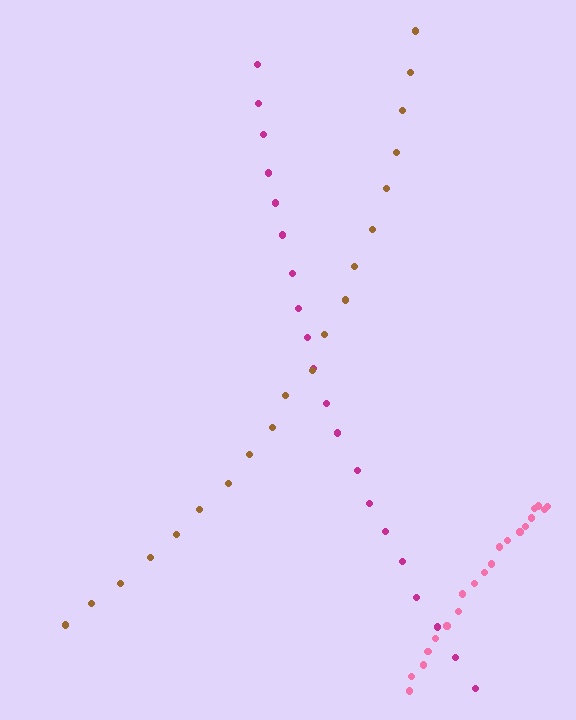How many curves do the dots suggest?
There are 3 distinct paths.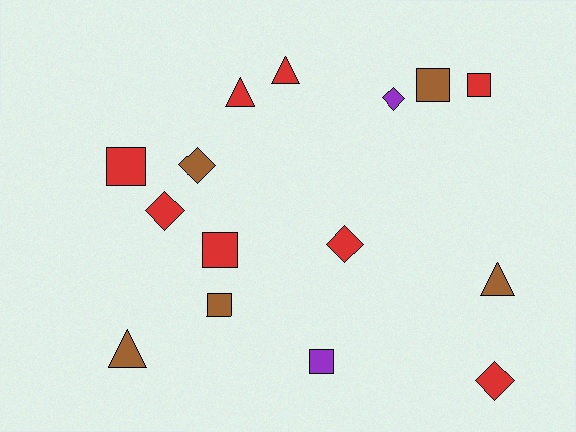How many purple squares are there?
There is 1 purple square.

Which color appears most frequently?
Red, with 8 objects.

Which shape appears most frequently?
Square, with 6 objects.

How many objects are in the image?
There are 15 objects.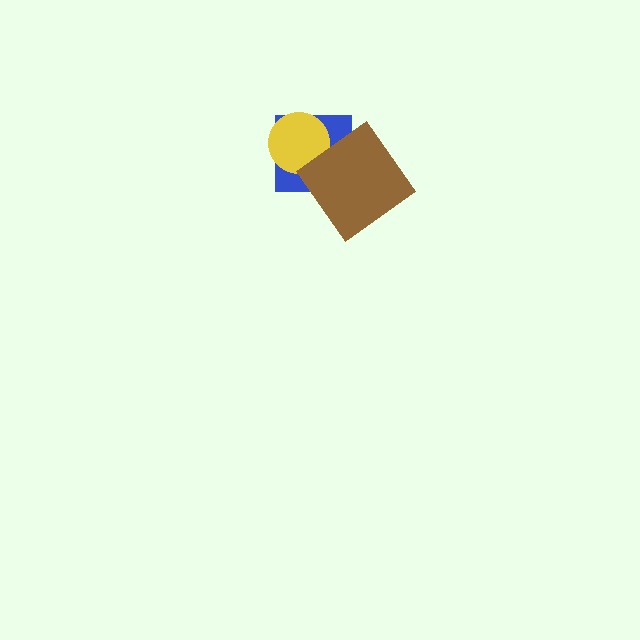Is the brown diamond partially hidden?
No, no other shape covers it.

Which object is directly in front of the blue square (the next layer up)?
The yellow circle is directly in front of the blue square.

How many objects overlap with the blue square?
2 objects overlap with the blue square.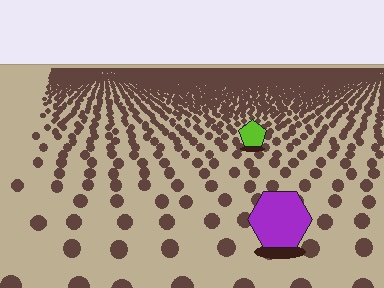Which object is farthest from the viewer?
The lime pentagon is farthest from the viewer. It appears smaller and the ground texture around it is denser.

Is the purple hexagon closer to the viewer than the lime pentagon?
Yes. The purple hexagon is closer — you can tell from the texture gradient: the ground texture is coarser near it.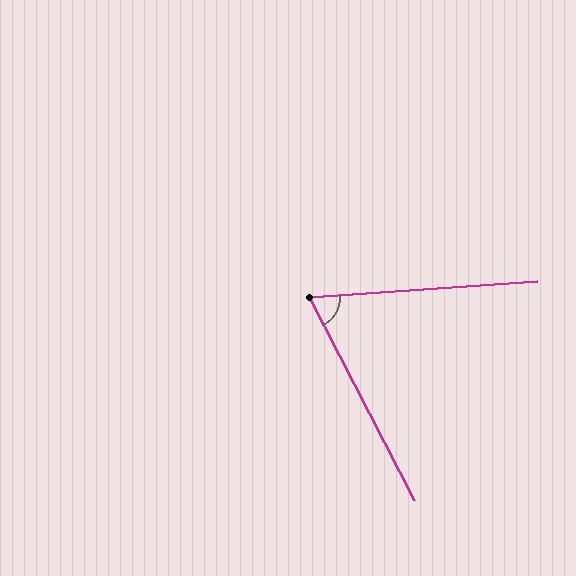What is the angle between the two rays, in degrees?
Approximately 67 degrees.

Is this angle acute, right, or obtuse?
It is acute.